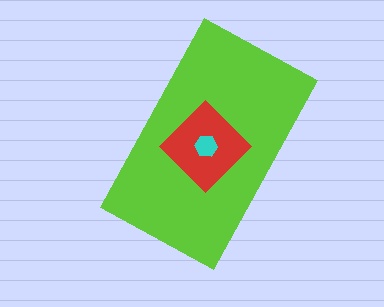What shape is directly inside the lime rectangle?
The red diamond.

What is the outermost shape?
The lime rectangle.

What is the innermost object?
The cyan hexagon.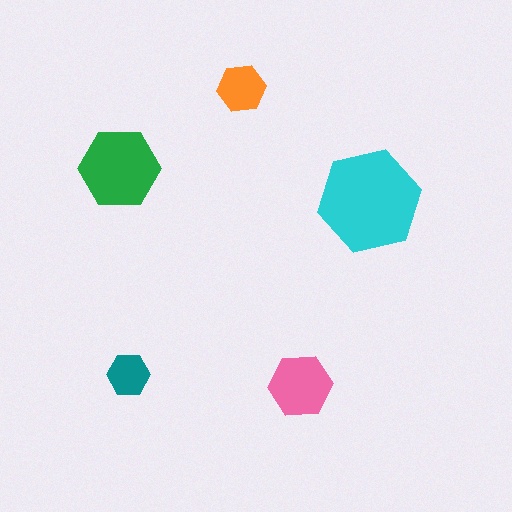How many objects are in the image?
There are 5 objects in the image.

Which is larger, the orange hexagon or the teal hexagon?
The orange one.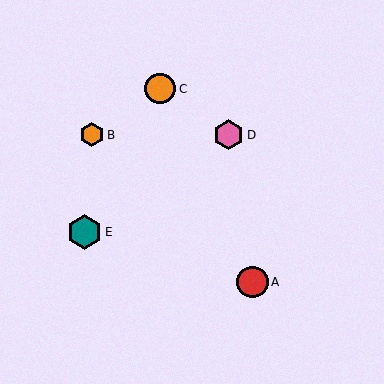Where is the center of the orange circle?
The center of the orange circle is at (160, 89).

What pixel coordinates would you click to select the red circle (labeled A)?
Click at (252, 282) to select the red circle A.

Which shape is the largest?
The teal hexagon (labeled E) is the largest.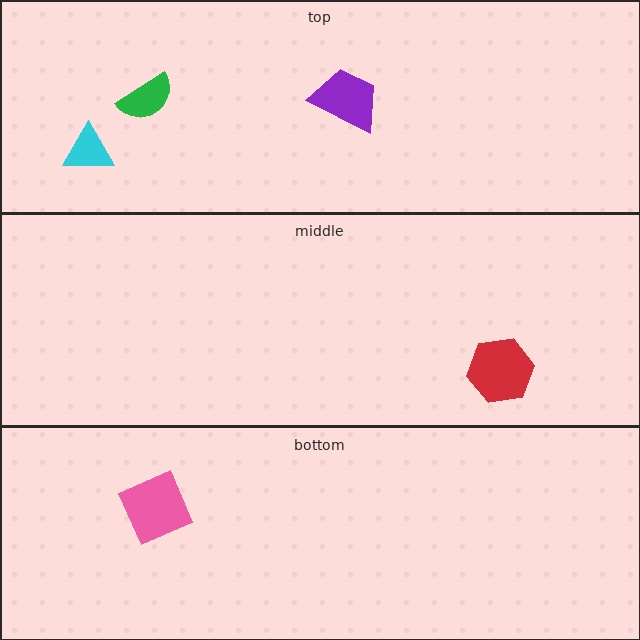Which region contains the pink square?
The bottom region.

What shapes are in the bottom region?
The pink square.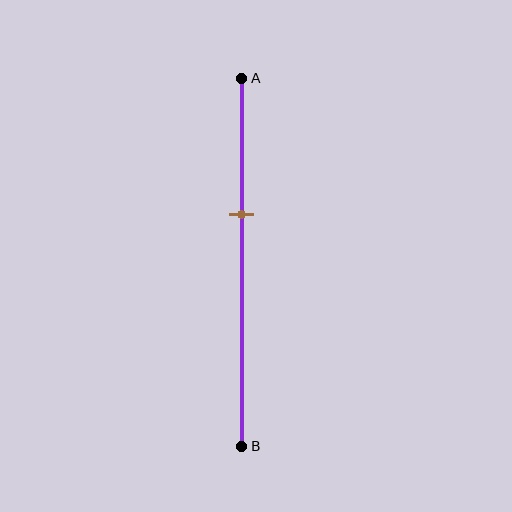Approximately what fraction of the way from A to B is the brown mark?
The brown mark is approximately 35% of the way from A to B.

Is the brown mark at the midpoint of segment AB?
No, the mark is at about 35% from A, not at the 50% midpoint.